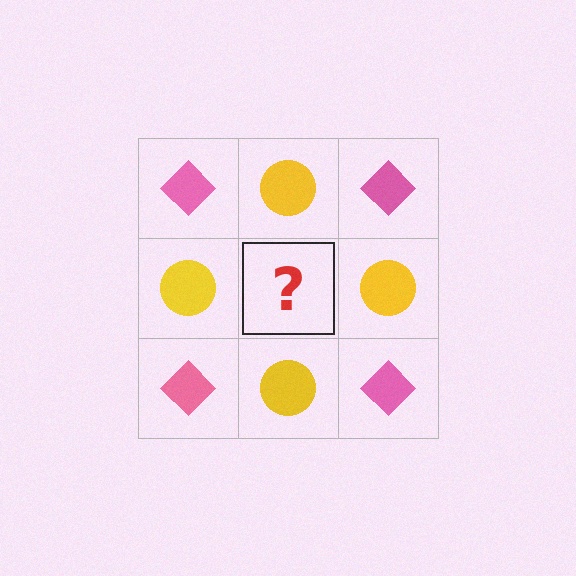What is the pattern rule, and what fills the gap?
The rule is that it alternates pink diamond and yellow circle in a checkerboard pattern. The gap should be filled with a pink diamond.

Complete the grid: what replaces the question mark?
The question mark should be replaced with a pink diamond.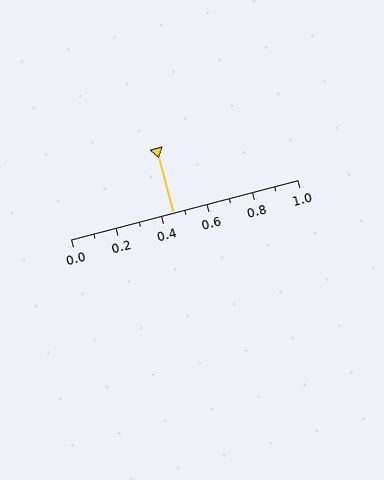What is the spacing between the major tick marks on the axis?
The major ticks are spaced 0.2 apart.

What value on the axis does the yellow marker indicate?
The marker indicates approximately 0.45.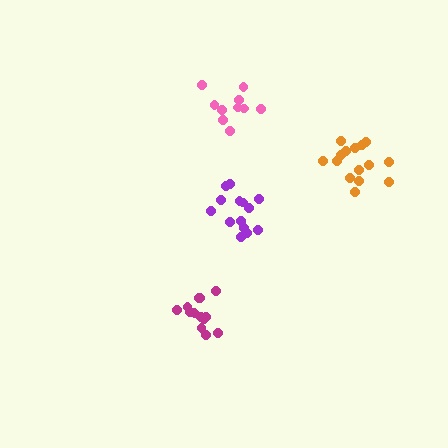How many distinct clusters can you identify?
There are 4 distinct clusters.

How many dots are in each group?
Group 1: 13 dots, Group 2: 15 dots, Group 3: 10 dots, Group 4: 14 dots (52 total).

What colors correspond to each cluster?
The clusters are colored: magenta, orange, pink, purple.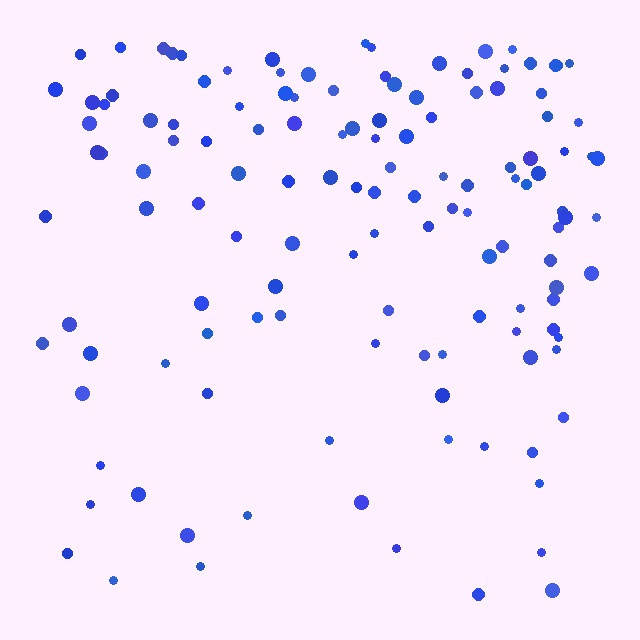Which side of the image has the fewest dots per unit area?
The bottom.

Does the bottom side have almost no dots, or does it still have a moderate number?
Still a moderate number, just noticeably fewer than the top.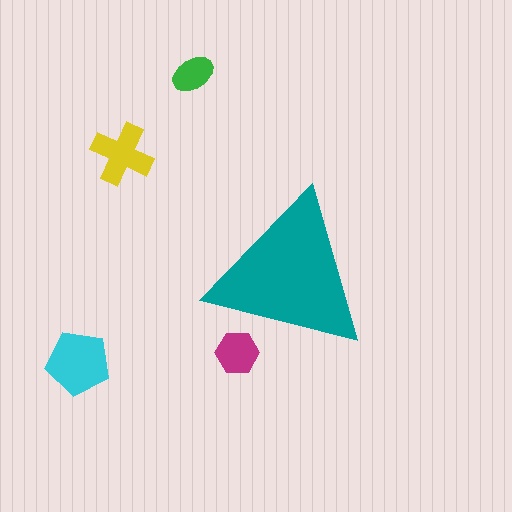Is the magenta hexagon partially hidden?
Yes, the magenta hexagon is partially hidden behind the teal triangle.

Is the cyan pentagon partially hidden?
No, the cyan pentagon is fully visible.